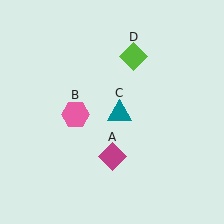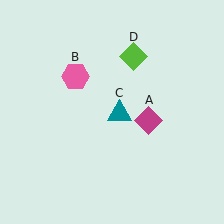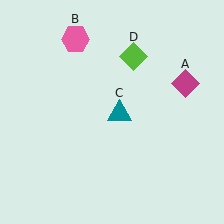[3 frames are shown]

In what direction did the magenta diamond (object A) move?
The magenta diamond (object A) moved up and to the right.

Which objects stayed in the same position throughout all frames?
Teal triangle (object C) and lime diamond (object D) remained stationary.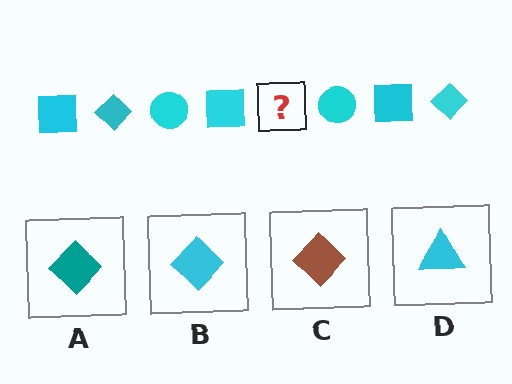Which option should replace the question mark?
Option B.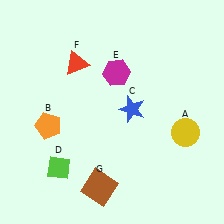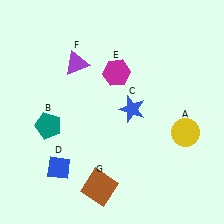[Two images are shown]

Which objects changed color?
B changed from orange to teal. D changed from lime to blue. F changed from red to purple.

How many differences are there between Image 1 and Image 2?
There are 3 differences between the two images.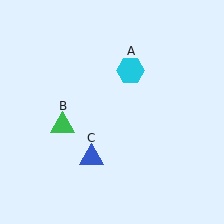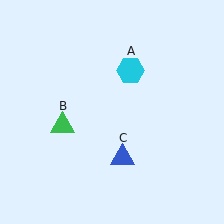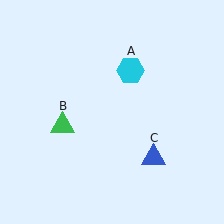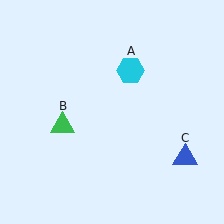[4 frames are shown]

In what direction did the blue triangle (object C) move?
The blue triangle (object C) moved right.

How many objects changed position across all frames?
1 object changed position: blue triangle (object C).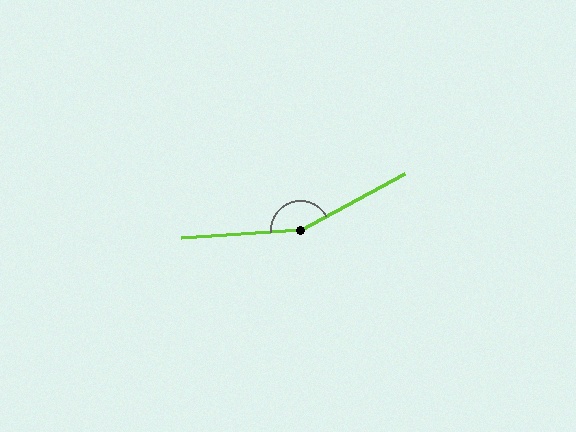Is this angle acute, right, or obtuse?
It is obtuse.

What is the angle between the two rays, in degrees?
Approximately 156 degrees.